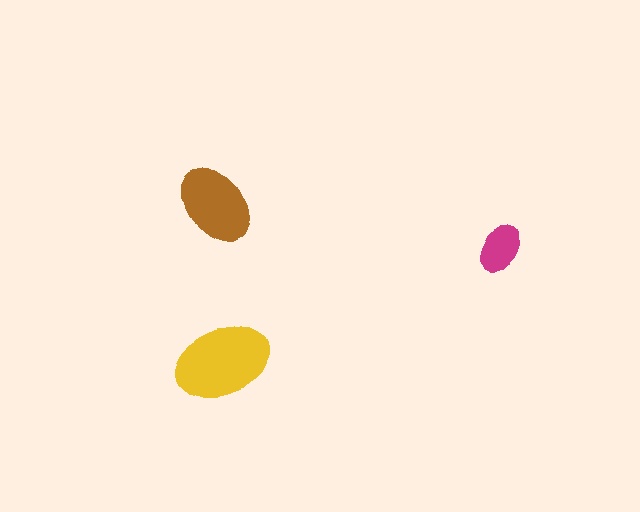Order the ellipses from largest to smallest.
the yellow one, the brown one, the magenta one.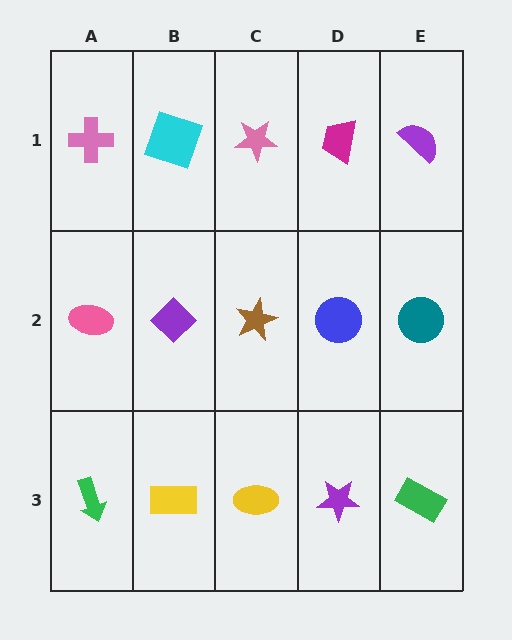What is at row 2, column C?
A brown star.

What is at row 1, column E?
A purple semicircle.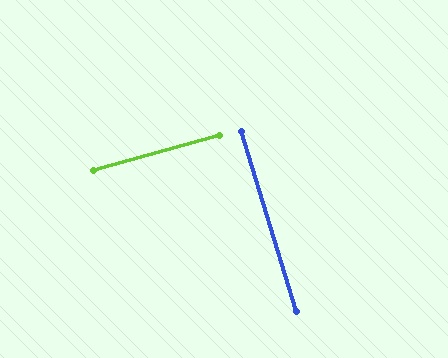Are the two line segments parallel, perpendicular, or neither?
Perpendicular — they meet at approximately 89°.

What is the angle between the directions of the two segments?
Approximately 89 degrees.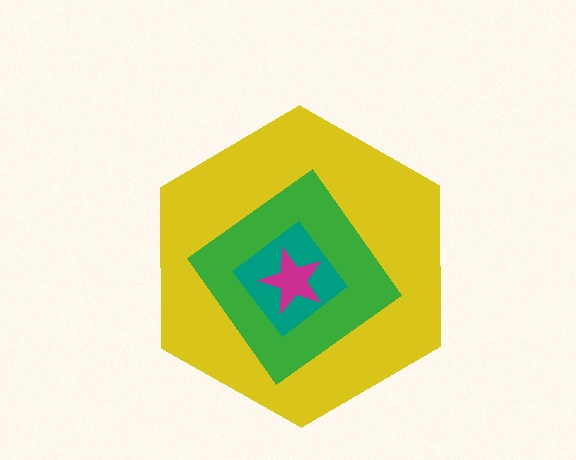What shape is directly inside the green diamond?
The teal diamond.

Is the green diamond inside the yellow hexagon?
Yes.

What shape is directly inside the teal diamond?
The magenta star.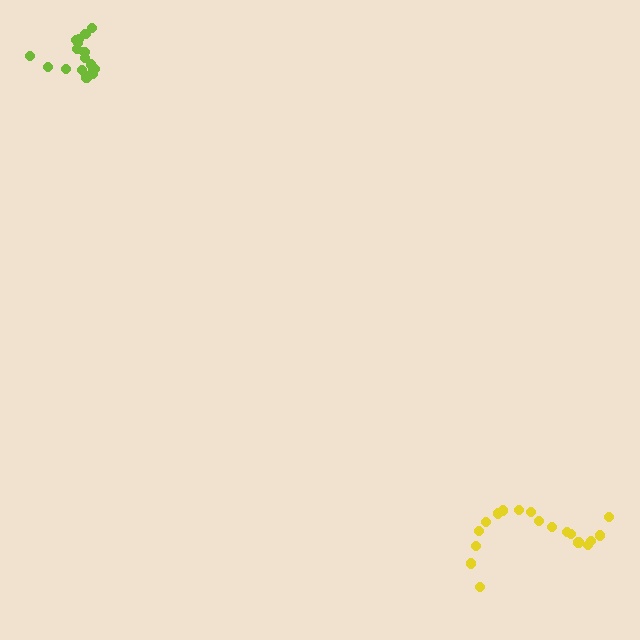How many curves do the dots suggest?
There are 2 distinct paths.